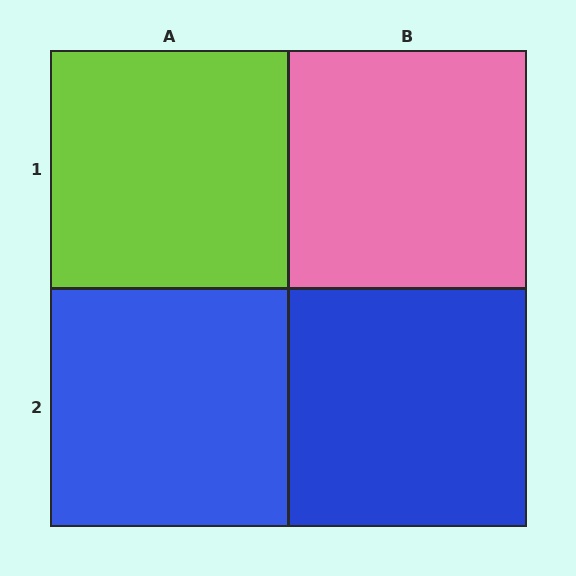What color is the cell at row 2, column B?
Blue.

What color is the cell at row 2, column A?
Blue.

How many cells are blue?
2 cells are blue.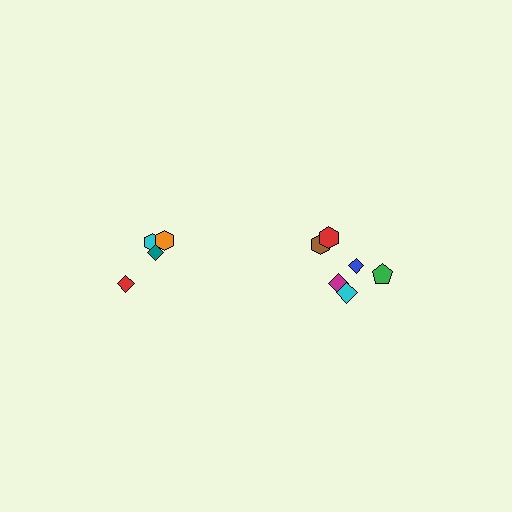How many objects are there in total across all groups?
There are 10 objects.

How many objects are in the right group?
There are 6 objects.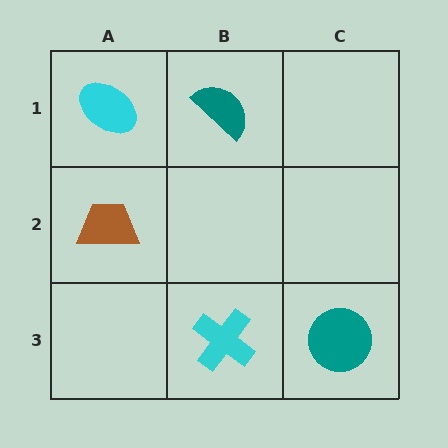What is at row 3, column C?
A teal circle.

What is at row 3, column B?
A cyan cross.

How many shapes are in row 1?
2 shapes.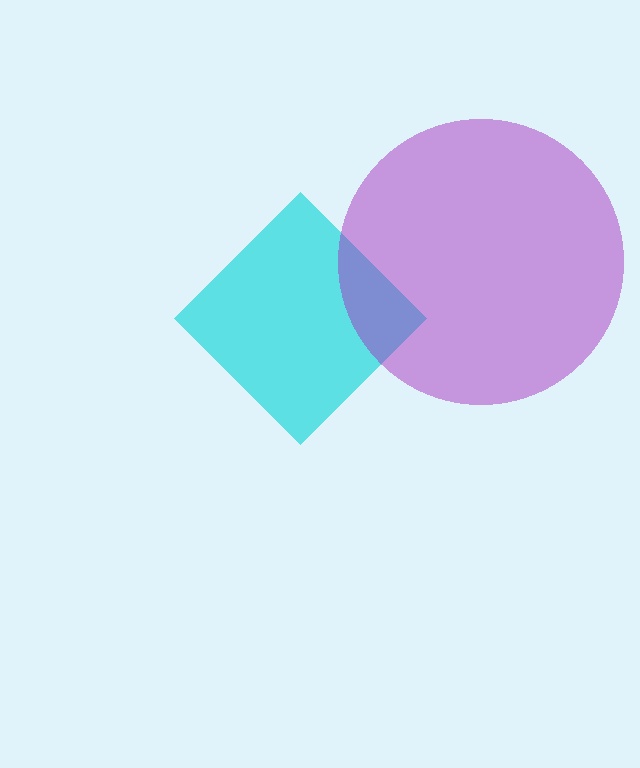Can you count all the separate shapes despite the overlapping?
Yes, there are 2 separate shapes.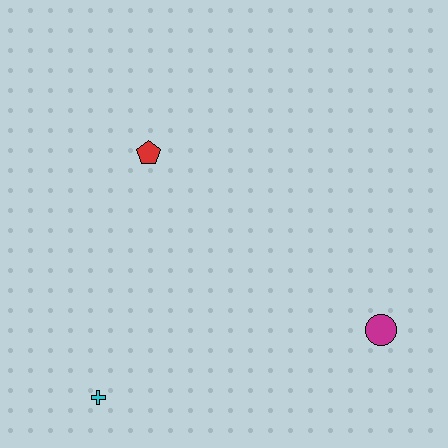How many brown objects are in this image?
There are no brown objects.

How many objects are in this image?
There are 3 objects.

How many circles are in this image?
There is 1 circle.